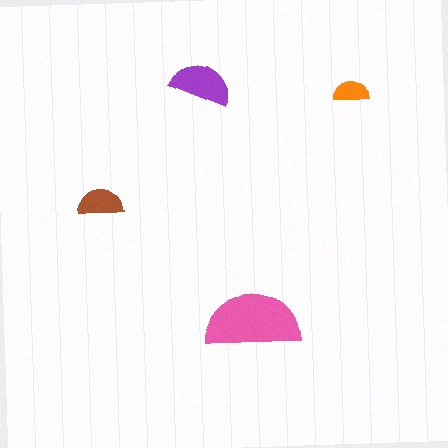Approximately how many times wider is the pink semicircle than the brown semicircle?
About 2 times wider.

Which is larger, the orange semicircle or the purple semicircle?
The purple one.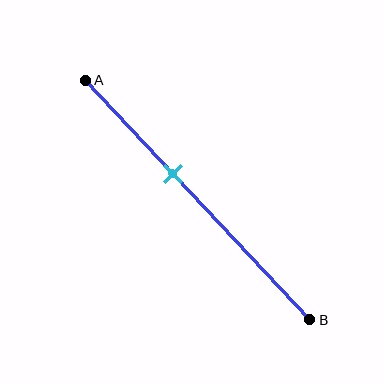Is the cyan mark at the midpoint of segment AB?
No, the mark is at about 40% from A, not at the 50% midpoint.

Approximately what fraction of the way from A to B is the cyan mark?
The cyan mark is approximately 40% of the way from A to B.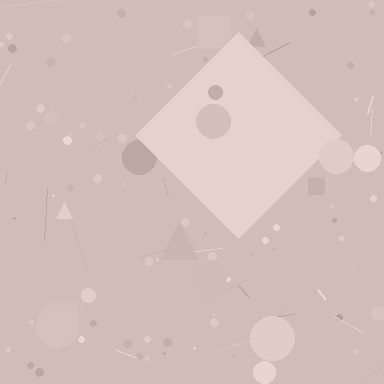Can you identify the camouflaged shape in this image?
The camouflaged shape is a diamond.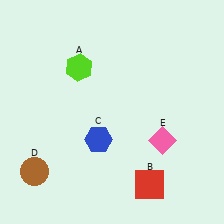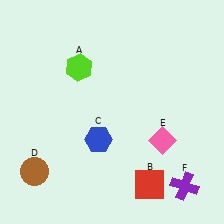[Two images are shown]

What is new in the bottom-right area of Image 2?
A purple cross (F) was added in the bottom-right area of Image 2.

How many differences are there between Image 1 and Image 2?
There is 1 difference between the two images.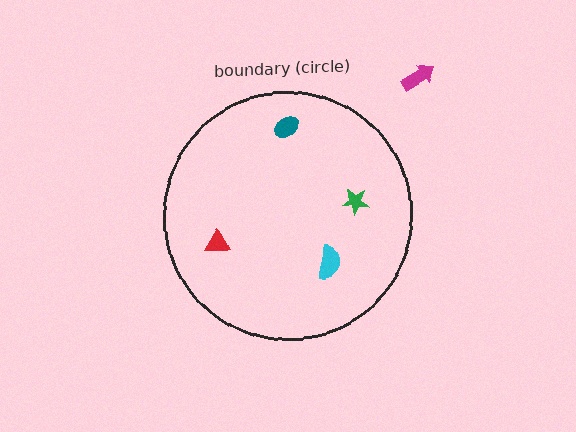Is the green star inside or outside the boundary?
Inside.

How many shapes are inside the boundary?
4 inside, 1 outside.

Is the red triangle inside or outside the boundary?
Inside.